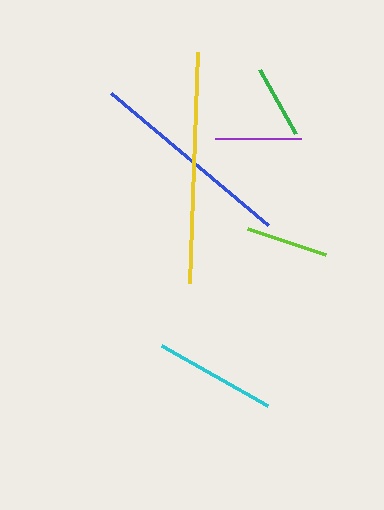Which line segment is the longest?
The yellow line is the longest at approximately 231 pixels.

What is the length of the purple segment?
The purple segment is approximately 87 pixels long.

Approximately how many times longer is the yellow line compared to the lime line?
The yellow line is approximately 2.8 times the length of the lime line.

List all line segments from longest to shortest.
From longest to shortest: yellow, blue, cyan, purple, lime, green.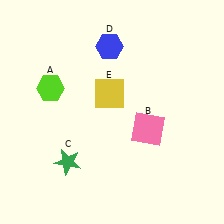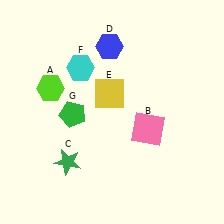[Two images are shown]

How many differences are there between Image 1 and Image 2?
There are 2 differences between the two images.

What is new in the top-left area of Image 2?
A cyan hexagon (F) was added in the top-left area of Image 2.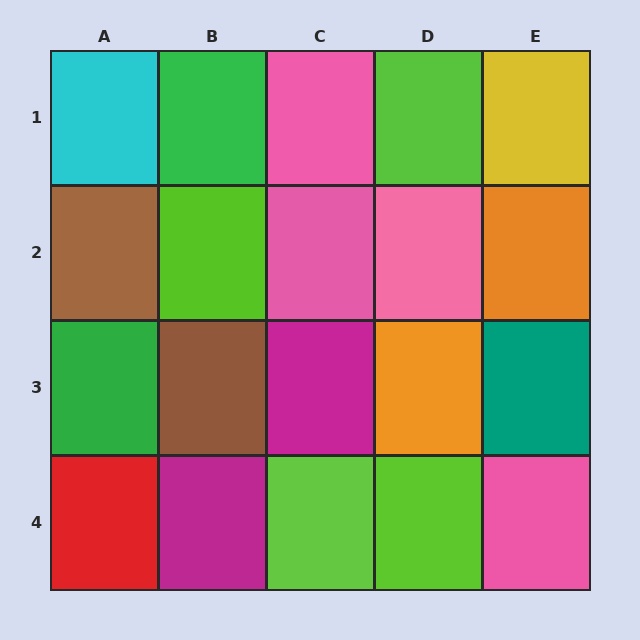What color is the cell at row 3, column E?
Teal.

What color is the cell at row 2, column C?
Pink.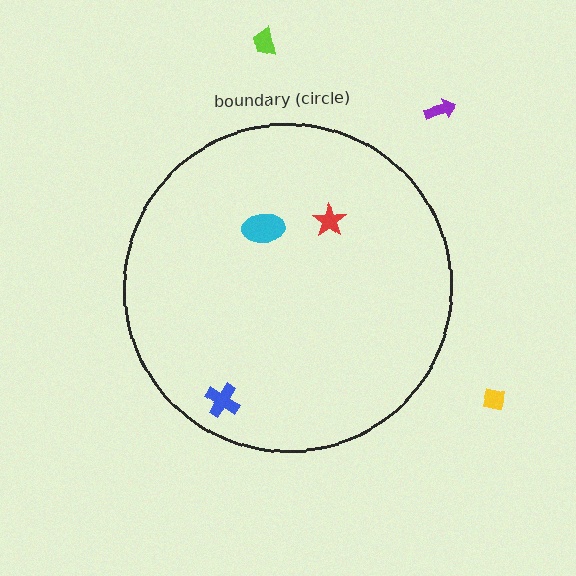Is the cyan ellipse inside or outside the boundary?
Inside.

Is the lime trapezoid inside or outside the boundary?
Outside.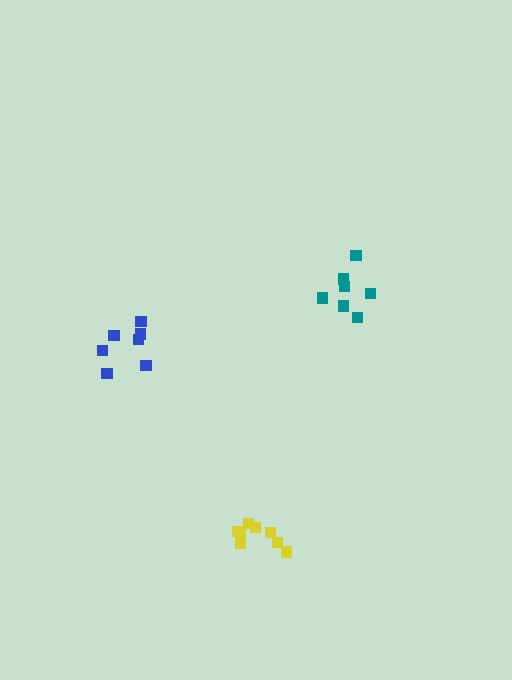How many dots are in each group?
Group 1: 8 dots, Group 2: 7 dots, Group 3: 7 dots (22 total).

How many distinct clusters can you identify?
There are 3 distinct clusters.